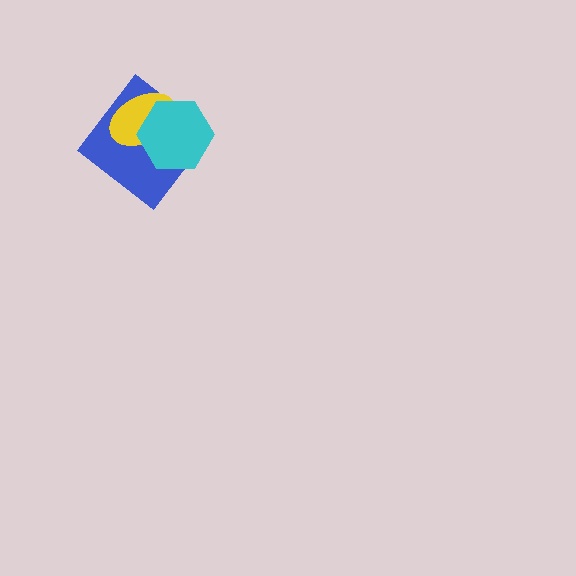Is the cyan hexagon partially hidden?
No, no other shape covers it.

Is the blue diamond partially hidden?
Yes, it is partially covered by another shape.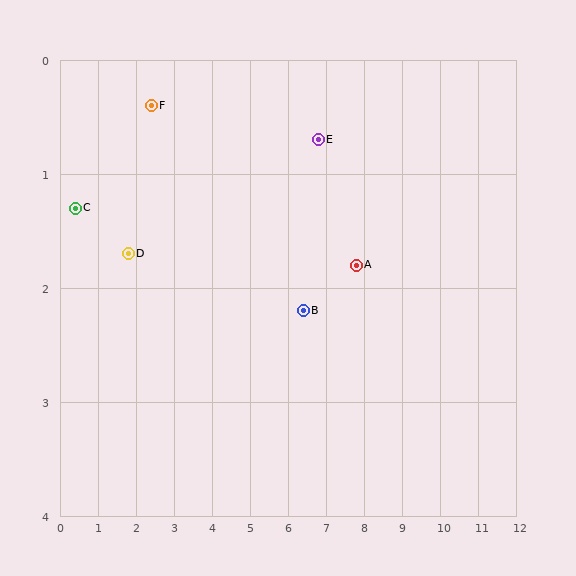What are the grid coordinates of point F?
Point F is at approximately (2.4, 0.4).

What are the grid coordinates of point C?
Point C is at approximately (0.4, 1.3).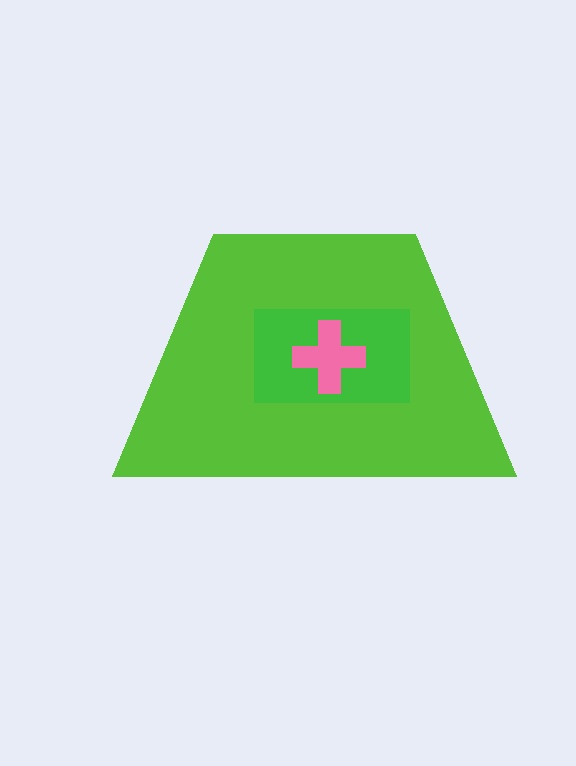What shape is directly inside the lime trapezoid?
The green rectangle.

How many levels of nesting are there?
3.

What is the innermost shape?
The pink cross.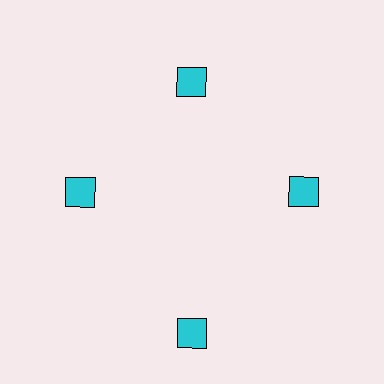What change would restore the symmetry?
The symmetry would be restored by moving it inward, back onto the ring so that all 4 diamonds sit at equal angles and equal distance from the center.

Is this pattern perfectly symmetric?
No. The 4 cyan diamonds are arranged in a ring, but one element near the 6 o'clock position is pushed outward from the center, breaking the 4-fold rotational symmetry.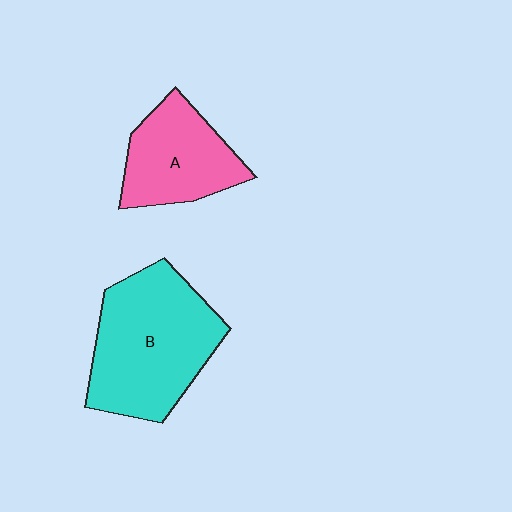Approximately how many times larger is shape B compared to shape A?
Approximately 1.6 times.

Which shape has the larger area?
Shape B (cyan).